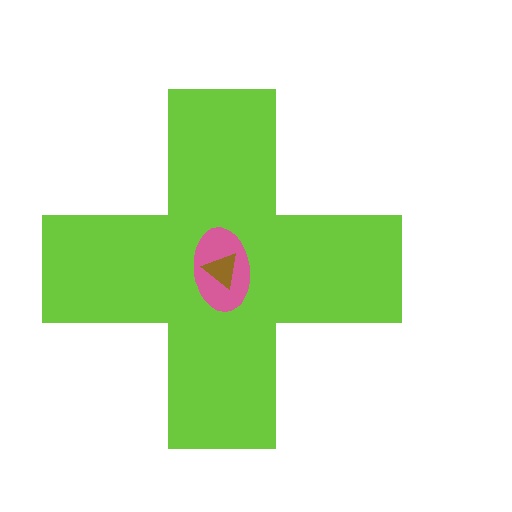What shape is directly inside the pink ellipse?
The brown triangle.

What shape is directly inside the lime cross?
The pink ellipse.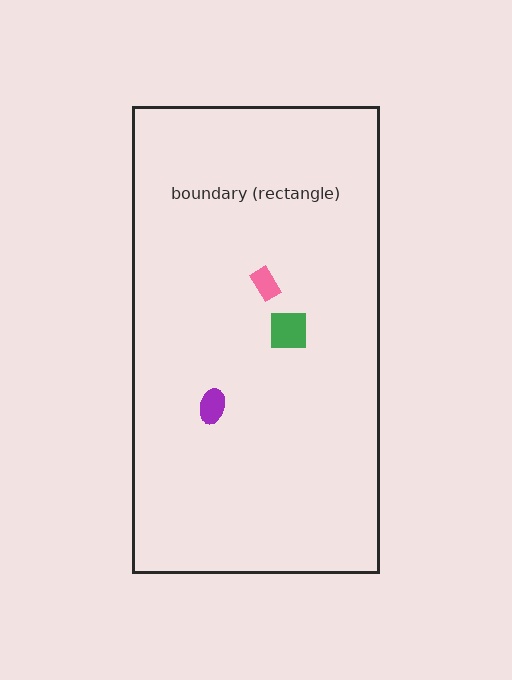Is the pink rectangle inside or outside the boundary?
Inside.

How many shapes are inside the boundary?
3 inside, 0 outside.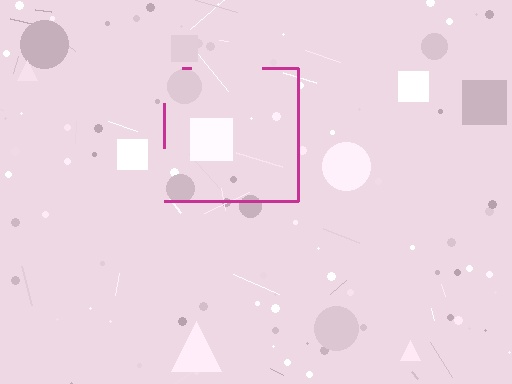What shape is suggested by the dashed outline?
The dashed outline suggests a square.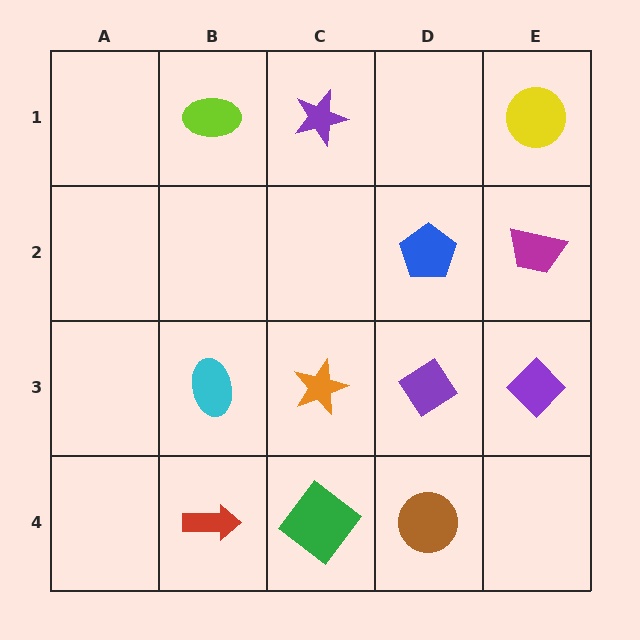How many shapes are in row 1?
3 shapes.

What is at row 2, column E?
A magenta trapezoid.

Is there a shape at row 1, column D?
No, that cell is empty.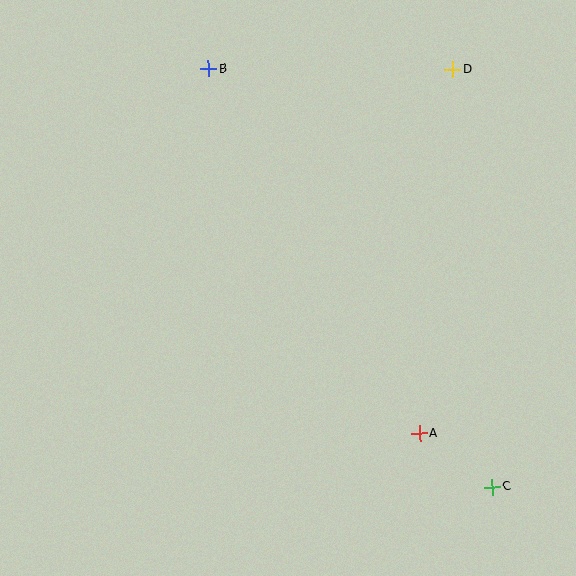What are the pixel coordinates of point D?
Point D is at (453, 70).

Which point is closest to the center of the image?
Point A at (419, 433) is closest to the center.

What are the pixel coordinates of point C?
Point C is at (492, 487).